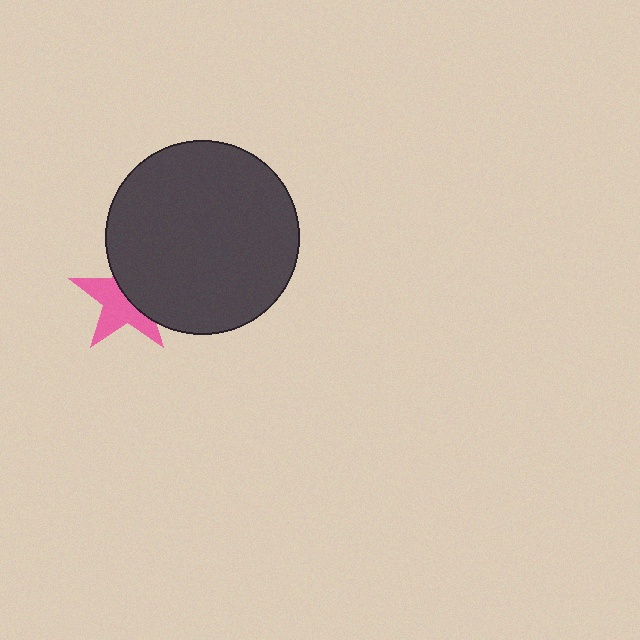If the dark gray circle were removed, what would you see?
You would see the complete pink star.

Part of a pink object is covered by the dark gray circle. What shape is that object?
It is a star.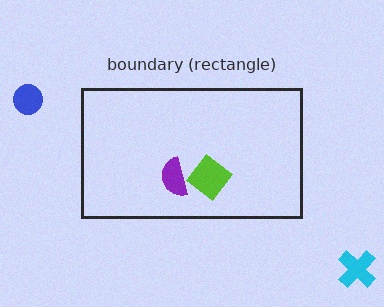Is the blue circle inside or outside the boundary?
Outside.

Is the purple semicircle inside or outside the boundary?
Inside.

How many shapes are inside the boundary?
2 inside, 2 outside.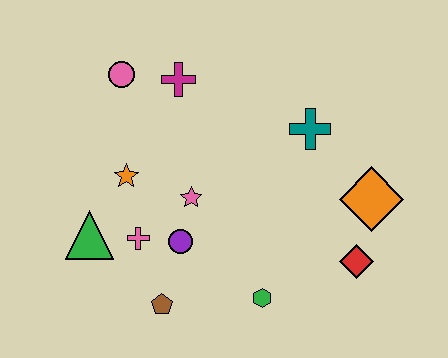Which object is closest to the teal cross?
The orange diamond is closest to the teal cross.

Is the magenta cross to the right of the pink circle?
Yes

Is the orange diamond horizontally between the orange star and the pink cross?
No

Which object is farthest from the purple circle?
The orange diamond is farthest from the purple circle.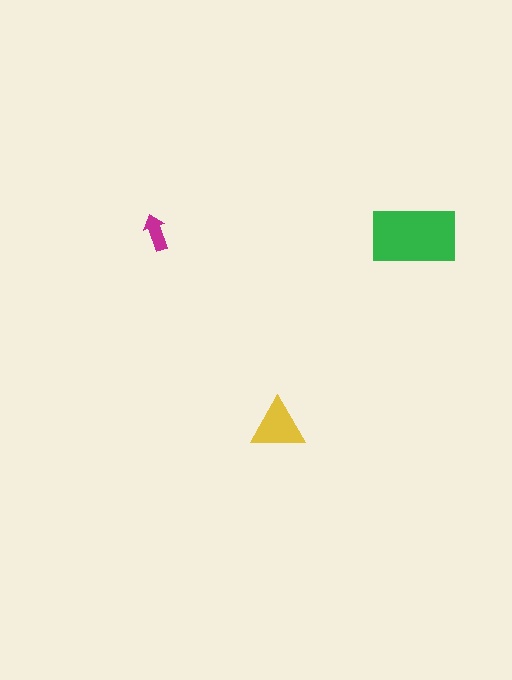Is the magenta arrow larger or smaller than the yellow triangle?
Smaller.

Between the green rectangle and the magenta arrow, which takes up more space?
The green rectangle.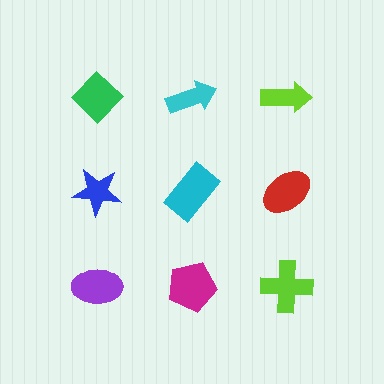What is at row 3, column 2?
A magenta pentagon.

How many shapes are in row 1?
3 shapes.